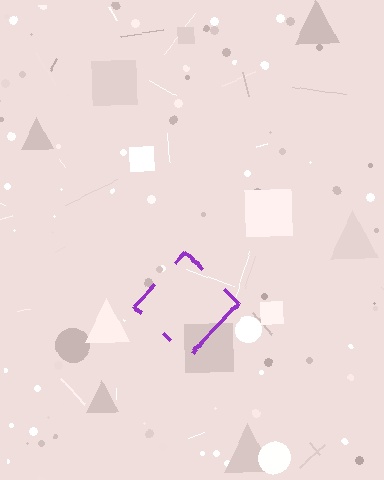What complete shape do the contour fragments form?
The contour fragments form a diamond.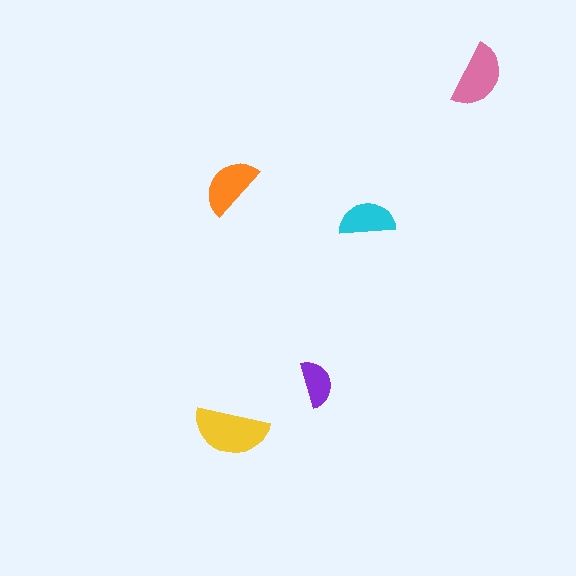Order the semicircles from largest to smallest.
the yellow one, the pink one, the orange one, the cyan one, the purple one.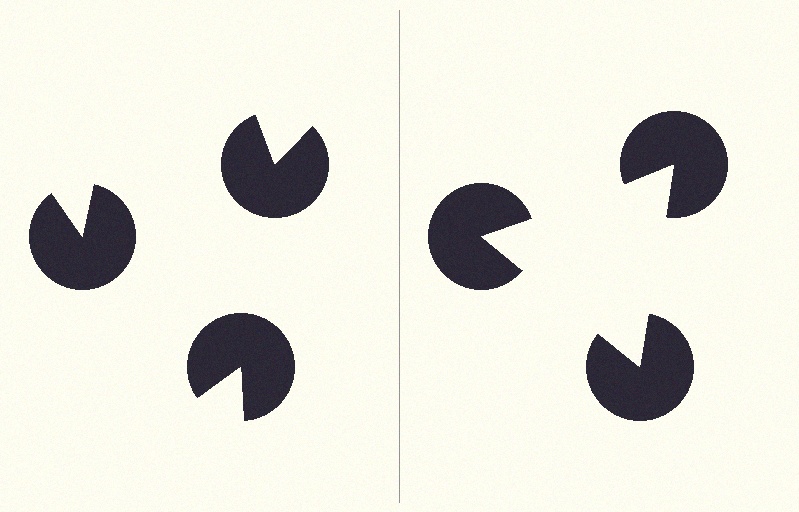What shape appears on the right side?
An illusory triangle.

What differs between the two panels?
The pac-man discs are positioned identically on both sides; only the wedge orientations differ. On the right they align to a triangle; on the left they are misaligned.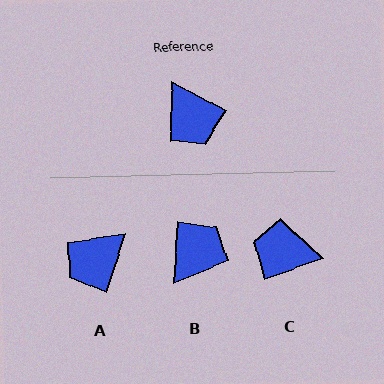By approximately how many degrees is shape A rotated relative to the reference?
Approximately 80 degrees clockwise.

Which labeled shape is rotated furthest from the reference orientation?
C, about 132 degrees away.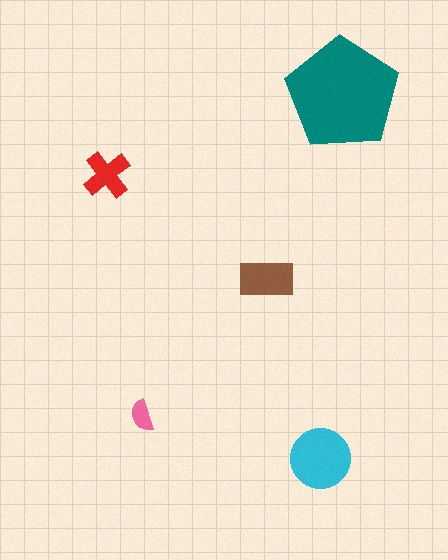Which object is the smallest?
The pink semicircle.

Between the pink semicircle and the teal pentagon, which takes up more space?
The teal pentagon.